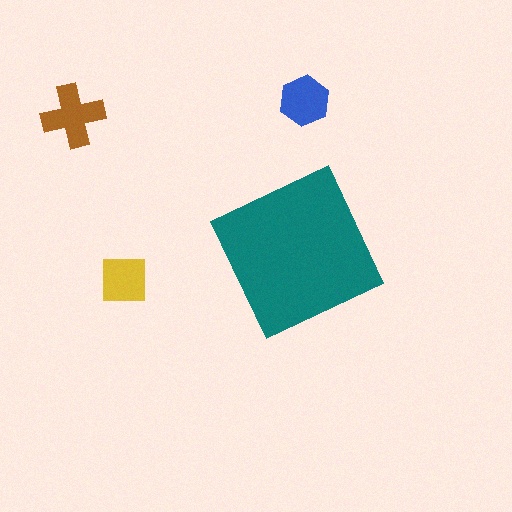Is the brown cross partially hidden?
No, the brown cross is fully visible.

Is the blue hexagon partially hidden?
No, the blue hexagon is fully visible.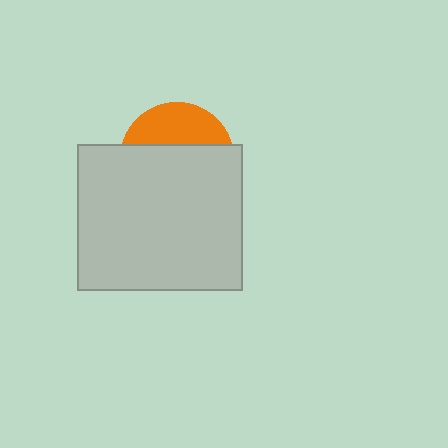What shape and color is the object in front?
The object in front is a light gray rectangle.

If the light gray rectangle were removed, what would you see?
You would see the complete orange circle.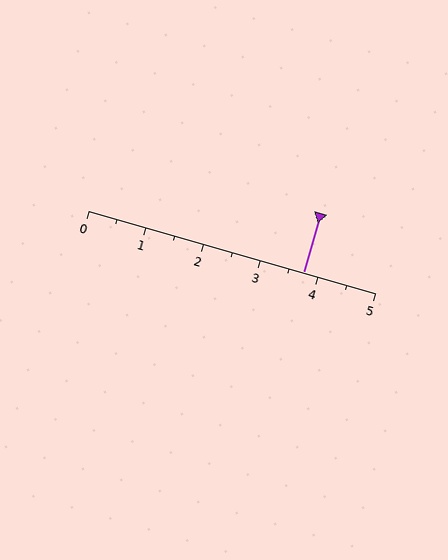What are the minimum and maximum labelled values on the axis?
The axis runs from 0 to 5.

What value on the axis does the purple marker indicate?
The marker indicates approximately 3.8.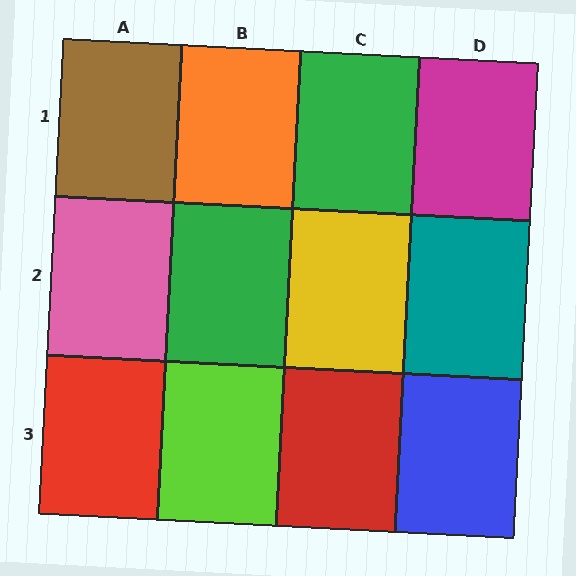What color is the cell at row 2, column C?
Yellow.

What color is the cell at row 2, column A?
Pink.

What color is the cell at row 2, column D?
Teal.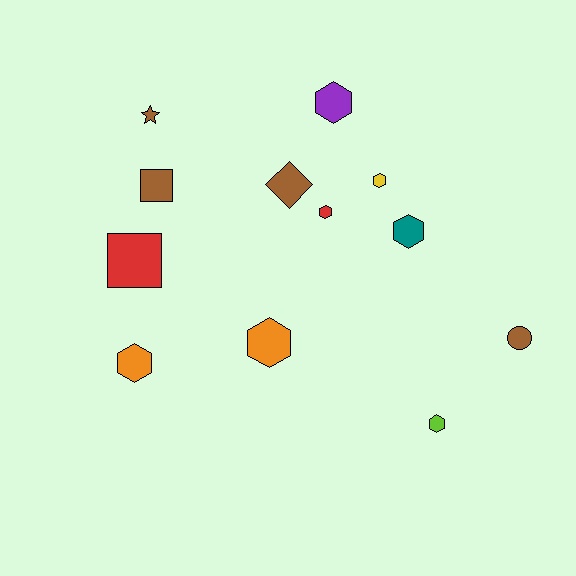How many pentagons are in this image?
There are no pentagons.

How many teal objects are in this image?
There is 1 teal object.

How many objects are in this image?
There are 12 objects.